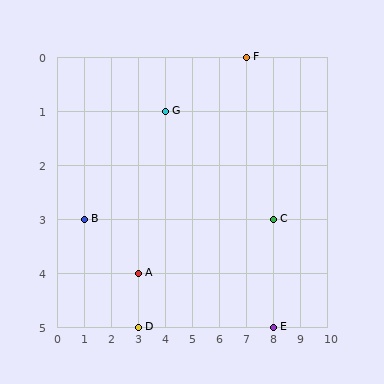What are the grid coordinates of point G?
Point G is at grid coordinates (4, 1).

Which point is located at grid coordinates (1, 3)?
Point B is at (1, 3).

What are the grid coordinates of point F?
Point F is at grid coordinates (7, 0).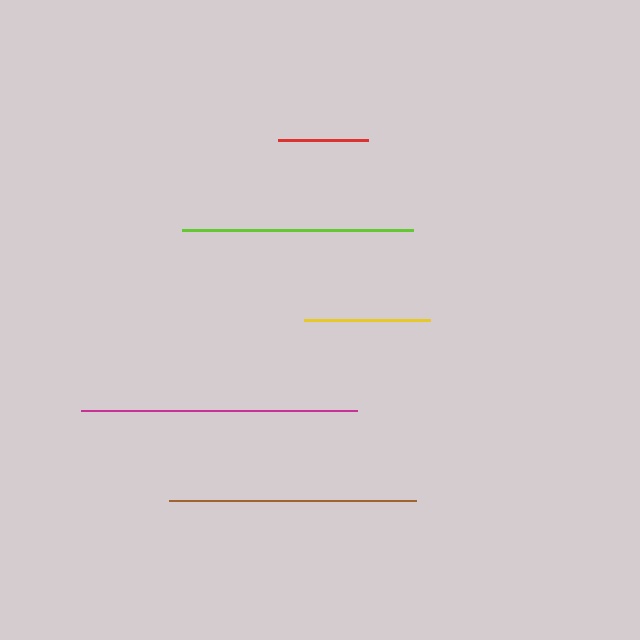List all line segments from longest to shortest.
From longest to shortest: magenta, brown, lime, yellow, red.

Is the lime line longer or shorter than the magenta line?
The magenta line is longer than the lime line.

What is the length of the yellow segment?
The yellow segment is approximately 126 pixels long.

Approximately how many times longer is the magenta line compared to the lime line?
The magenta line is approximately 1.2 times the length of the lime line.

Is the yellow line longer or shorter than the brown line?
The brown line is longer than the yellow line.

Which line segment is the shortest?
The red line is the shortest at approximately 89 pixels.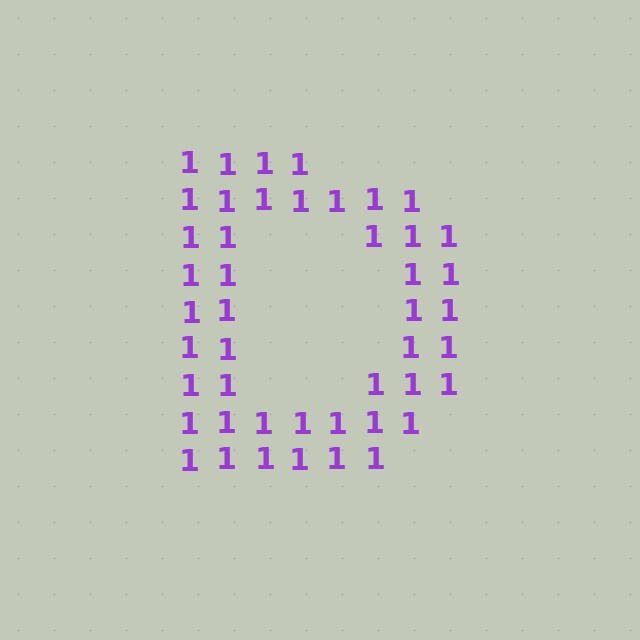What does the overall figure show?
The overall figure shows the letter D.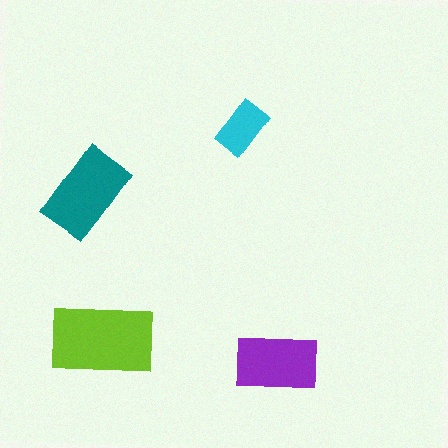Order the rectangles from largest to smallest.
the lime one, the teal one, the purple one, the cyan one.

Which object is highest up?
The cyan rectangle is topmost.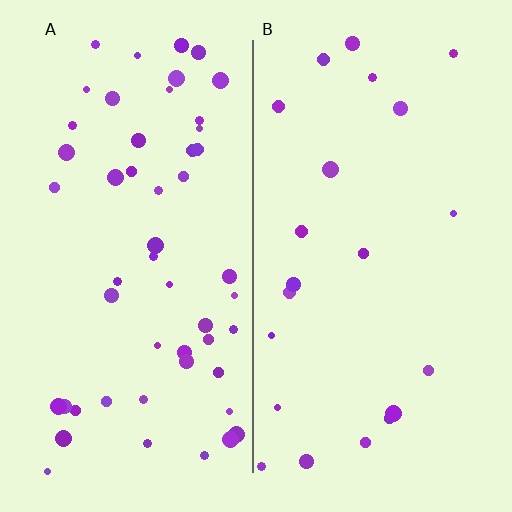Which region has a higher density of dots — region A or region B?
A (the left).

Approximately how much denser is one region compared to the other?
Approximately 2.4× — region A over region B.